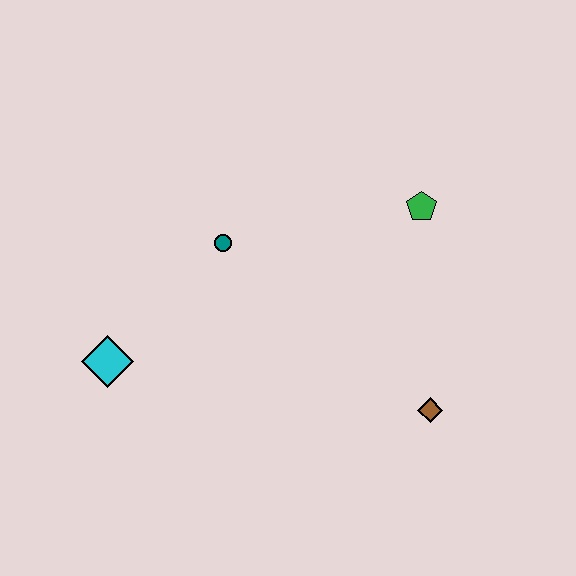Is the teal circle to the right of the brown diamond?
No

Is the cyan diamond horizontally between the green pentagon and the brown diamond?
No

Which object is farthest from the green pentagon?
The cyan diamond is farthest from the green pentagon.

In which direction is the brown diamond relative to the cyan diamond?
The brown diamond is to the right of the cyan diamond.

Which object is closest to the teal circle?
The cyan diamond is closest to the teal circle.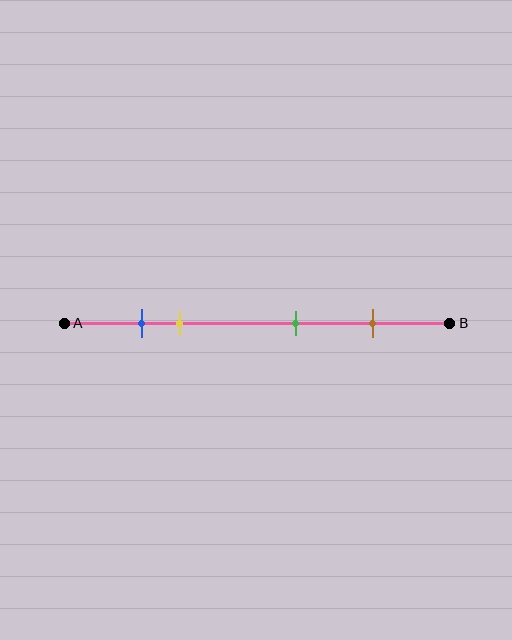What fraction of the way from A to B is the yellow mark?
The yellow mark is approximately 30% (0.3) of the way from A to B.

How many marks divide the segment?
There are 4 marks dividing the segment.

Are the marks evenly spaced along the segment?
No, the marks are not evenly spaced.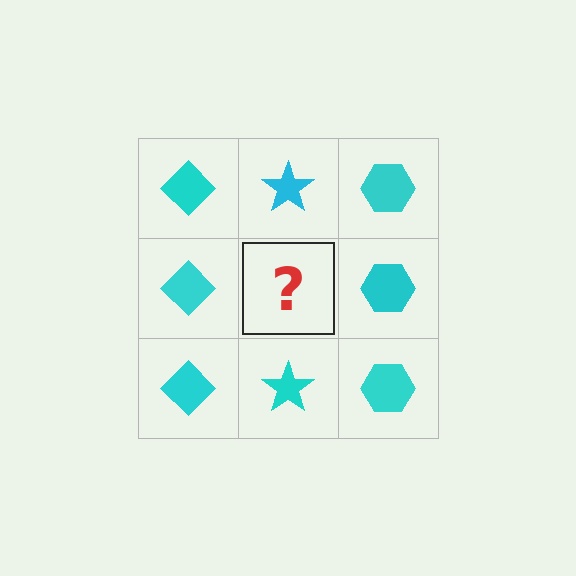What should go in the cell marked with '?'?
The missing cell should contain a cyan star.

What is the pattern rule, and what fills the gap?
The rule is that each column has a consistent shape. The gap should be filled with a cyan star.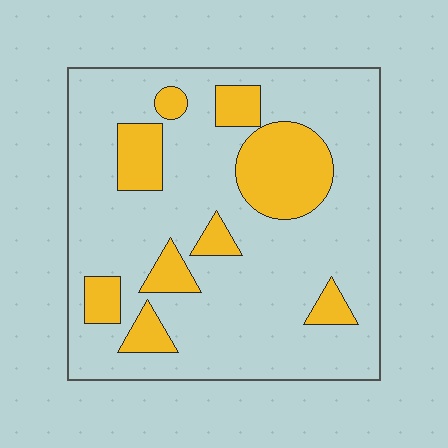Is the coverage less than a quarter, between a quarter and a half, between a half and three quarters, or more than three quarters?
Less than a quarter.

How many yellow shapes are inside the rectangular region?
9.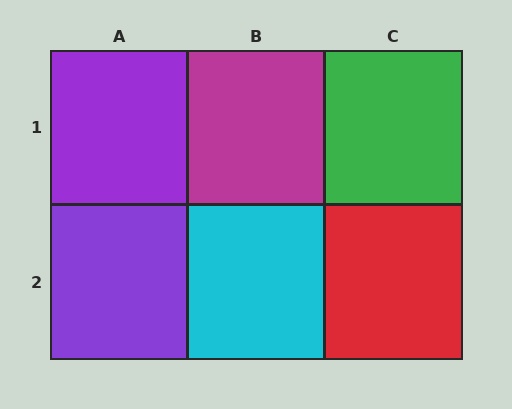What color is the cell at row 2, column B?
Cyan.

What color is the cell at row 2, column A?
Purple.